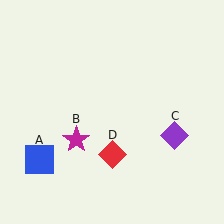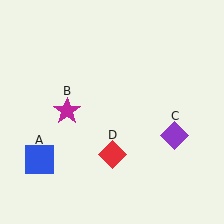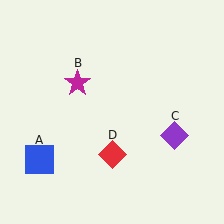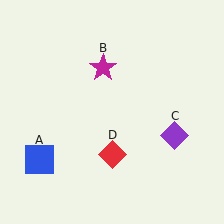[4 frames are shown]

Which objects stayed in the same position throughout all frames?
Blue square (object A) and purple diamond (object C) and red diamond (object D) remained stationary.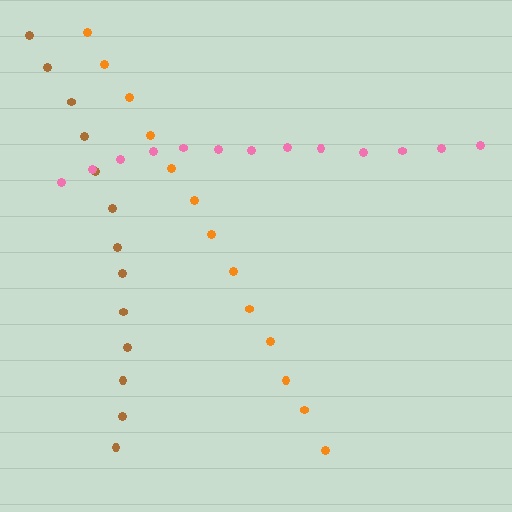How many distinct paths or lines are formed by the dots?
There are 3 distinct paths.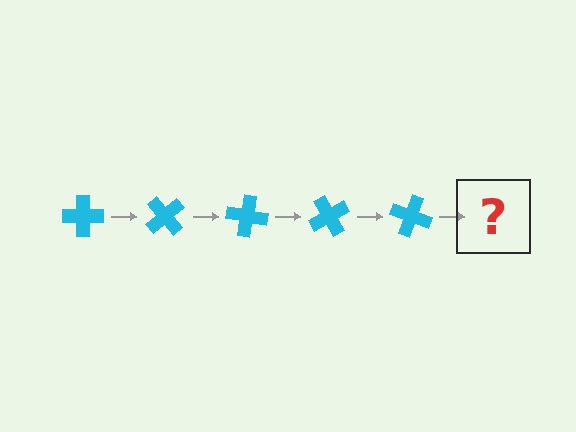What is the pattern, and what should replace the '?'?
The pattern is that the cross rotates 50 degrees each step. The '?' should be a cyan cross rotated 250 degrees.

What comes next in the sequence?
The next element should be a cyan cross rotated 250 degrees.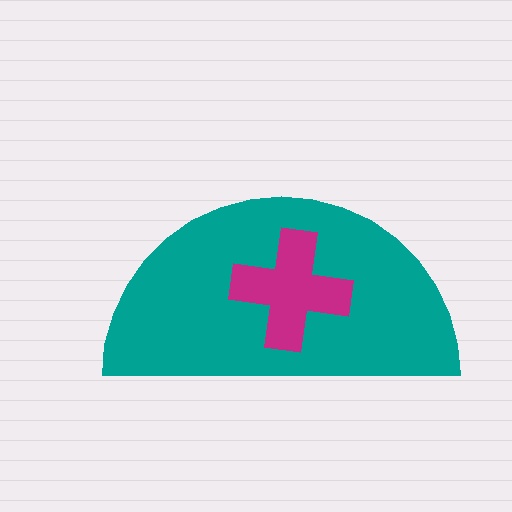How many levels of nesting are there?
2.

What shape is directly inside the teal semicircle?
The magenta cross.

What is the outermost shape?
The teal semicircle.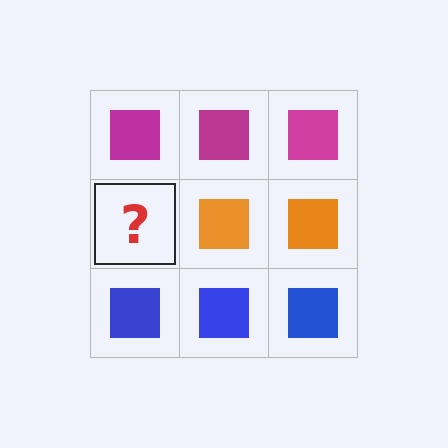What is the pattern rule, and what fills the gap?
The rule is that each row has a consistent color. The gap should be filled with an orange square.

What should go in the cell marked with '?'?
The missing cell should contain an orange square.